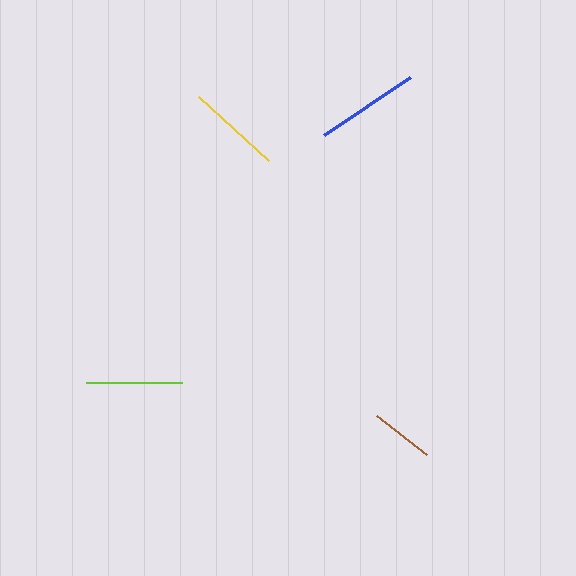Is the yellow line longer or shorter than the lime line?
The lime line is longer than the yellow line.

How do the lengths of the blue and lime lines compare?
The blue and lime lines are approximately the same length.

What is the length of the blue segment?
The blue segment is approximately 104 pixels long.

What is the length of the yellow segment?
The yellow segment is approximately 95 pixels long.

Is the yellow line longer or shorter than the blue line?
The blue line is longer than the yellow line.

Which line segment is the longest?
The blue line is the longest at approximately 104 pixels.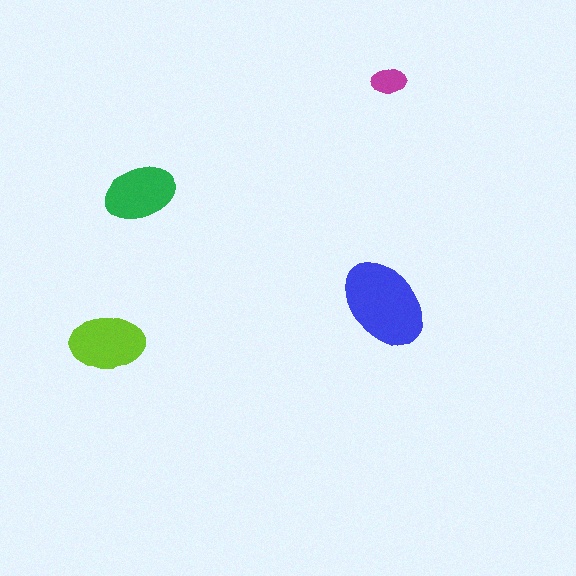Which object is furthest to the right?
The magenta ellipse is rightmost.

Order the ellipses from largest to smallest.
the blue one, the lime one, the green one, the magenta one.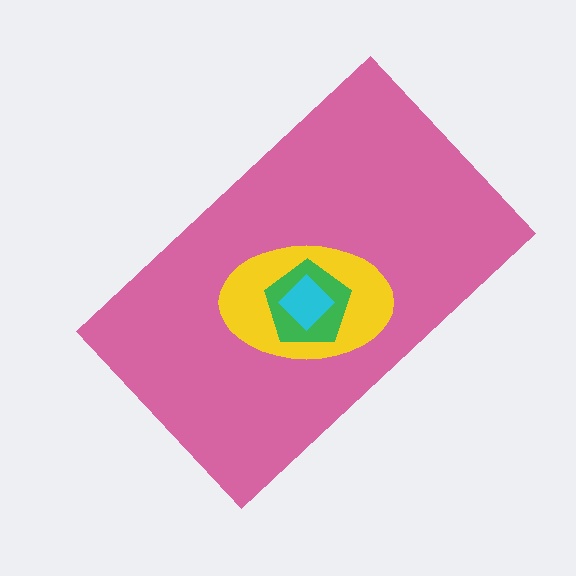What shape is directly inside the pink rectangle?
The yellow ellipse.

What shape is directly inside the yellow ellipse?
The green pentagon.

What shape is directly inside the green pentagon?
The cyan diamond.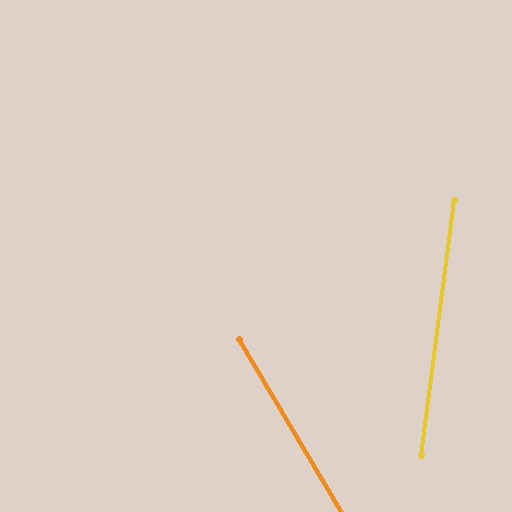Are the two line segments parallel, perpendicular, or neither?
Neither parallel nor perpendicular — they differ by about 38°.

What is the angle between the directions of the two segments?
Approximately 38 degrees.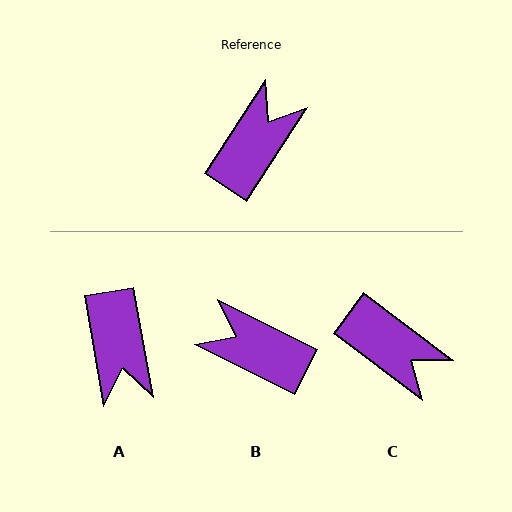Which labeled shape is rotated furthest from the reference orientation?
A, about 137 degrees away.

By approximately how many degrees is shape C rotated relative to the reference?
Approximately 94 degrees clockwise.